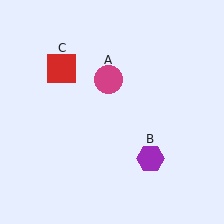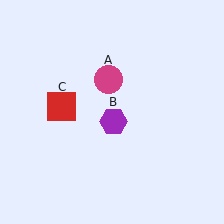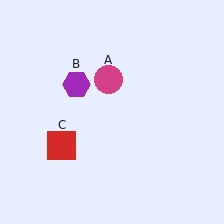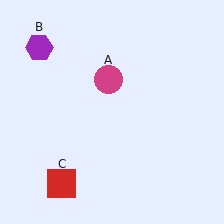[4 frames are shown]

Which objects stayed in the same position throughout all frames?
Magenta circle (object A) remained stationary.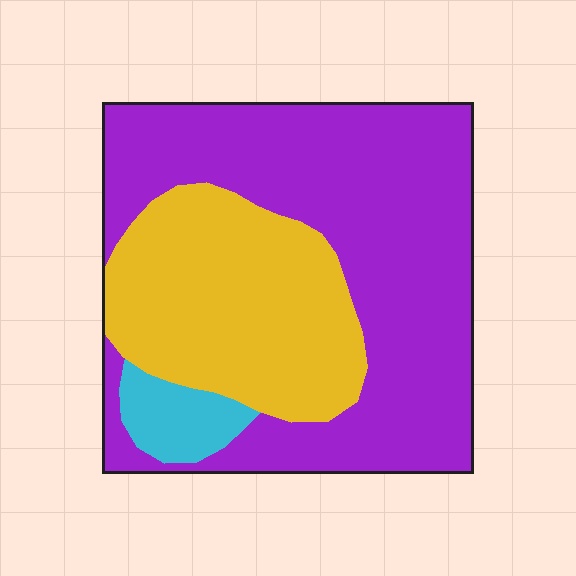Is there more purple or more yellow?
Purple.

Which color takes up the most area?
Purple, at roughly 60%.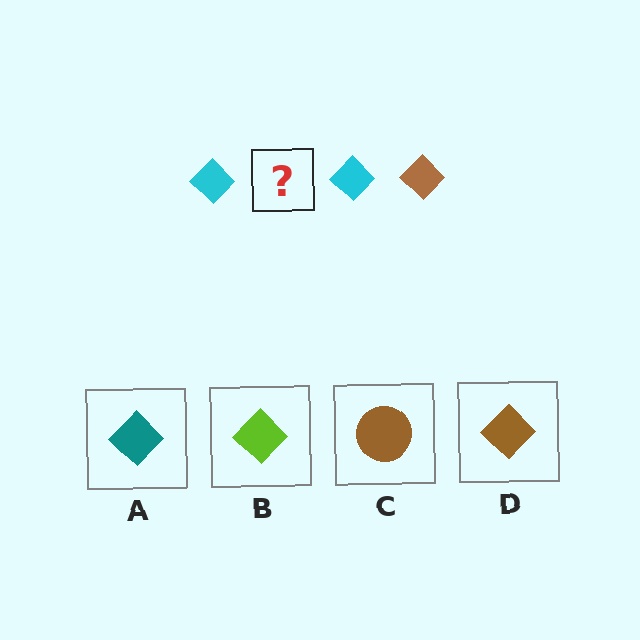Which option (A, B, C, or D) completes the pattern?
D.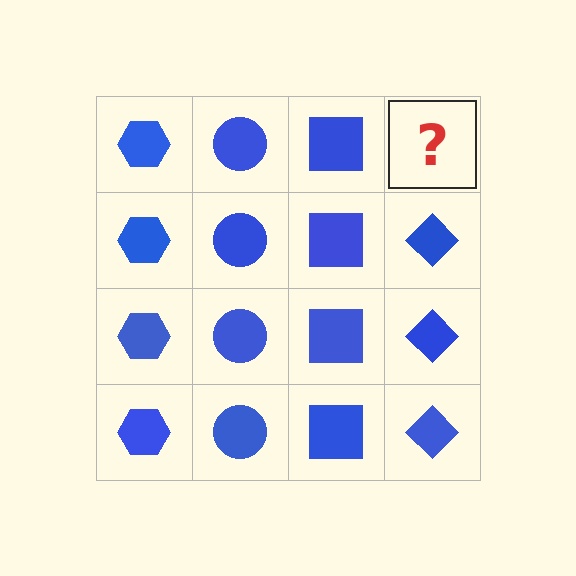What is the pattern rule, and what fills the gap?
The rule is that each column has a consistent shape. The gap should be filled with a blue diamond.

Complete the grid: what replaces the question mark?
The question mark should be replaced with a blue diamond.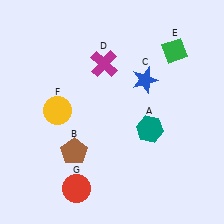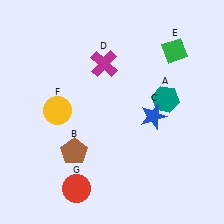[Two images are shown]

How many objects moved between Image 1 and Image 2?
2 objects moved between the two images.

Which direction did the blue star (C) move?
The blue star (C) moved down.